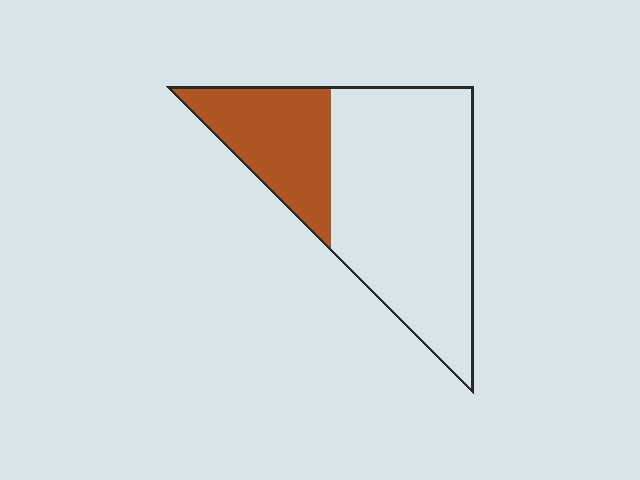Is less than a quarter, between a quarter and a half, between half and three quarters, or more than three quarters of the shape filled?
Between a quarter and a half.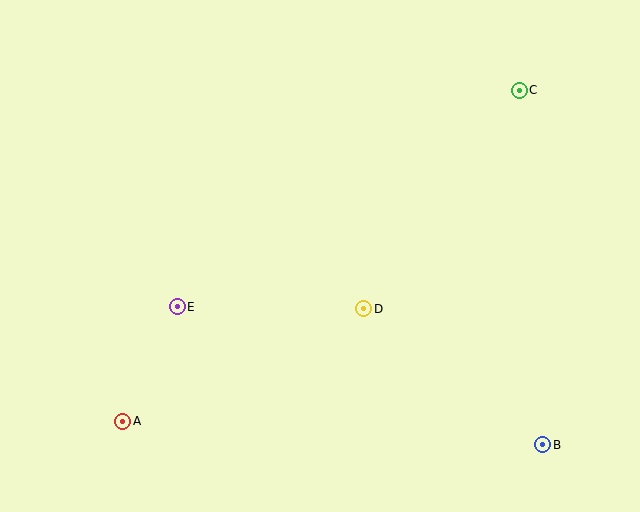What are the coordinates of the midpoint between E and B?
The midpoint between E and B is at (360, 376).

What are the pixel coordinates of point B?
Point B is at (543, 445).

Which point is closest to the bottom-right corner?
Point B is closest to the bottom-right corner.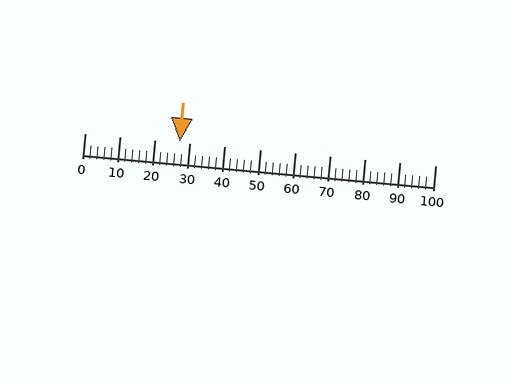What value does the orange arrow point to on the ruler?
The orange arrow points to approximately 27.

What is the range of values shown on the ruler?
The ruler shows values from 0 to 100.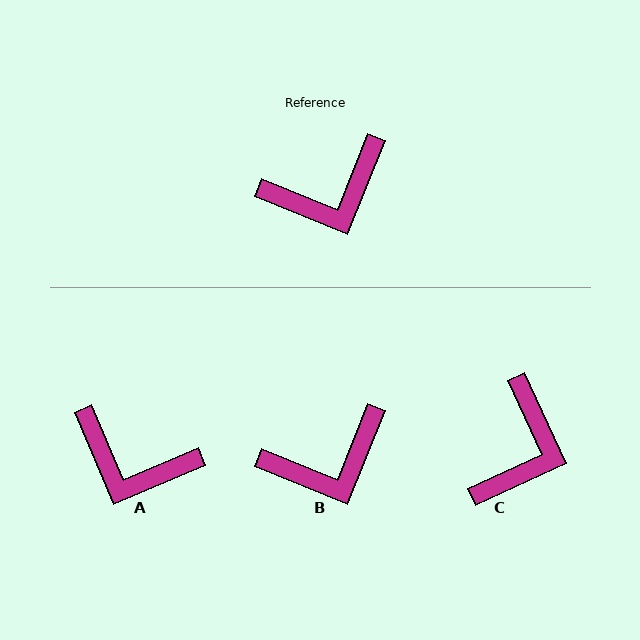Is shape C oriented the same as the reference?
No, it is off by about 47 degrees.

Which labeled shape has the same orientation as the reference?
B.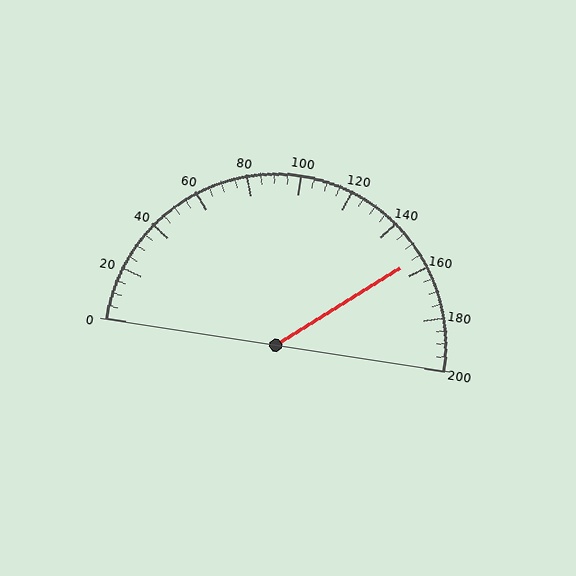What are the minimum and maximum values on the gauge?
The gauge ranges from 0 to 200.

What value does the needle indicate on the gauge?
The needle indicates approximately 155.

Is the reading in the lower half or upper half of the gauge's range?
The reading is in the upper half of the range (0 to 200).